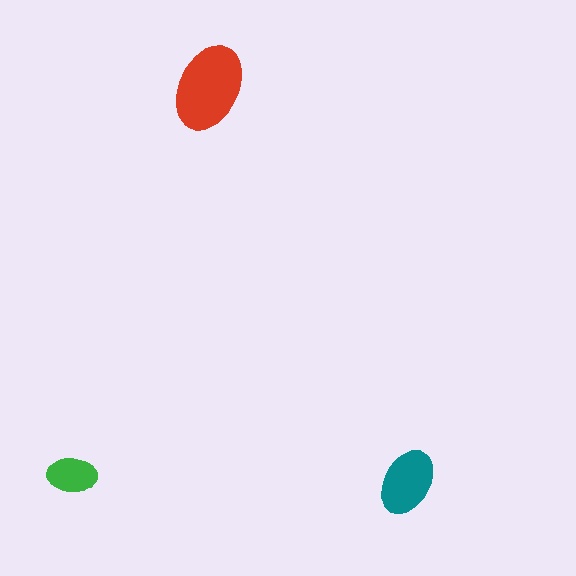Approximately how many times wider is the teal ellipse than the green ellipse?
About 1.5 times wider.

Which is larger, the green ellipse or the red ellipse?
The red one.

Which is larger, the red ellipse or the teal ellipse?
The red one.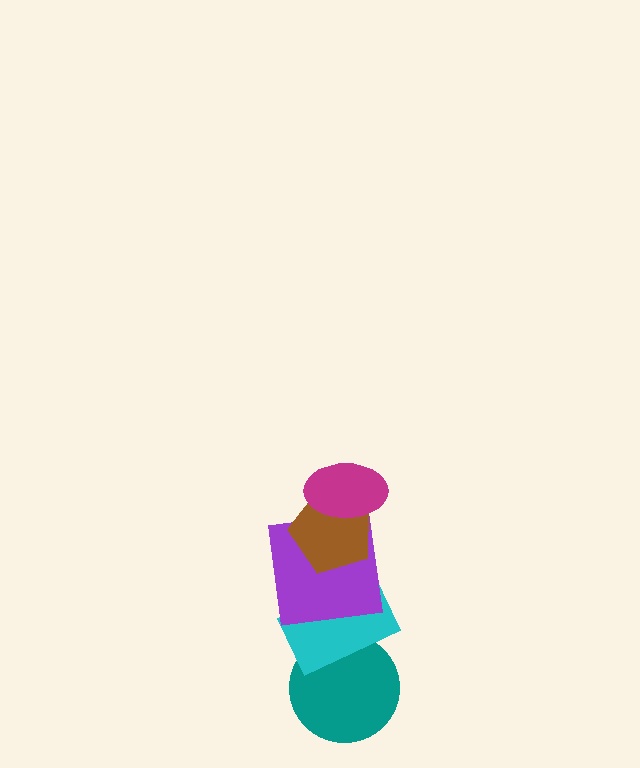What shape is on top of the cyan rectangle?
The purple square is on top of the cyan rectangle.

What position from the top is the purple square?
The purple square is 3rd from the top.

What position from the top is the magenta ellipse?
The magenta ellipse is 1st from the top.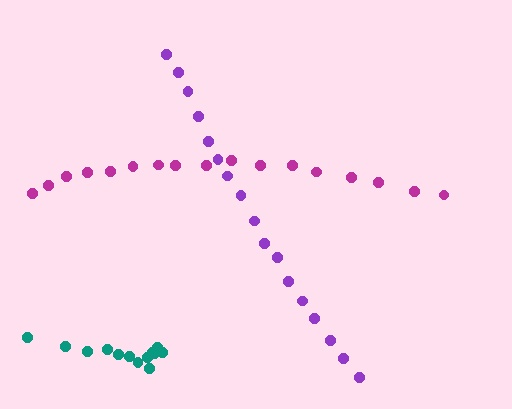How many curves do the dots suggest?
There are 3 distinct paths.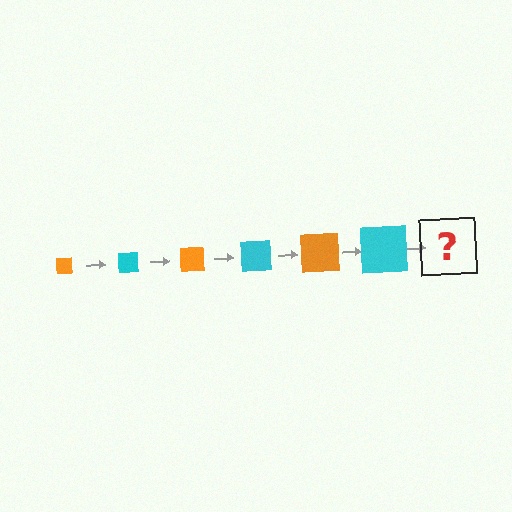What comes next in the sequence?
The next element should be an orange square, larger than the previous one.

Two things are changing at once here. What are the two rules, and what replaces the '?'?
The two rules are that the square grows larger each step and the color cycles through orange and cyan. The '?' should be an orange square, larger than the previous one.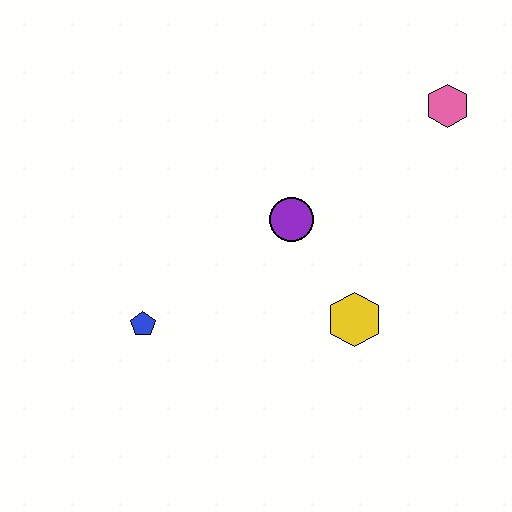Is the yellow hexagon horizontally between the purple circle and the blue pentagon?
No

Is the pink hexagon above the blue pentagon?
Yes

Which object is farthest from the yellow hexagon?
The pink hexagon is farthest from the yellow hexagon.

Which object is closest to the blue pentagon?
The purple circle is closest to the blue pentagon.